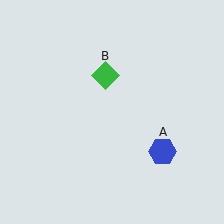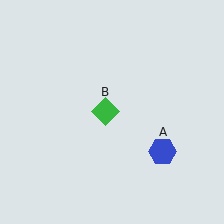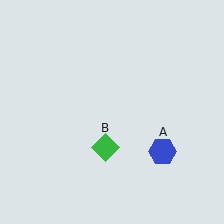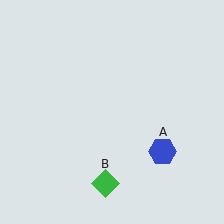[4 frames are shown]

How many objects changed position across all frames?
1 object changed position: green diamond (object B).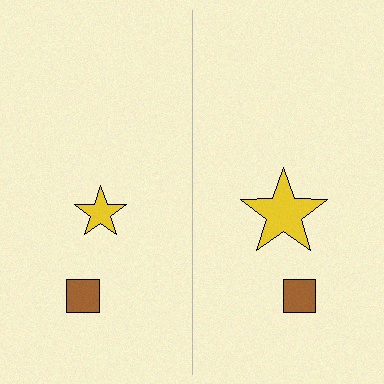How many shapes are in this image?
There are 4 shapes in this image.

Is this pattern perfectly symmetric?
No, the pattern is not perfectly symmetric. The yellow star on the right side has a different size than its mirror counterpart.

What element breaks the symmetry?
The yellow star on the right side has a different size than its mirror counterpart.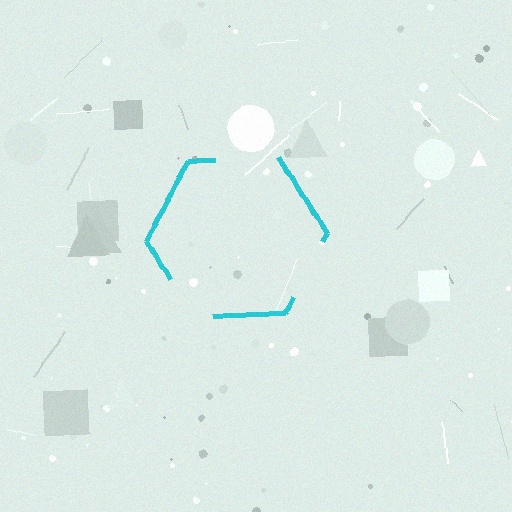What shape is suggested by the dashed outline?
The dashed outline suggests a hexagon.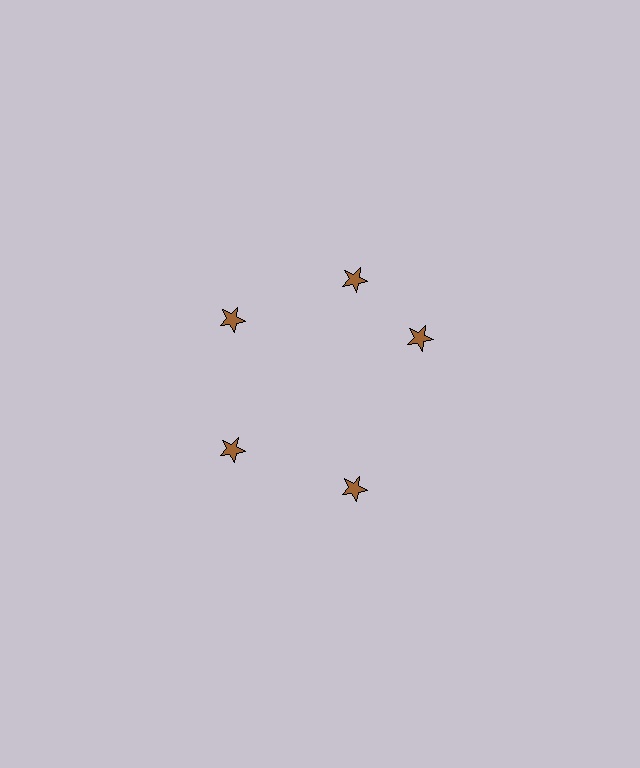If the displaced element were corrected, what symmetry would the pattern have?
It would have 5-fold rotational symmetry — the pattern would map onto itself every 72 degrees.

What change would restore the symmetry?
The symmetry would be restored by rotating it back into even spacing with its neighbors so that all 5 stars sit at equal angles and equal distance from the center.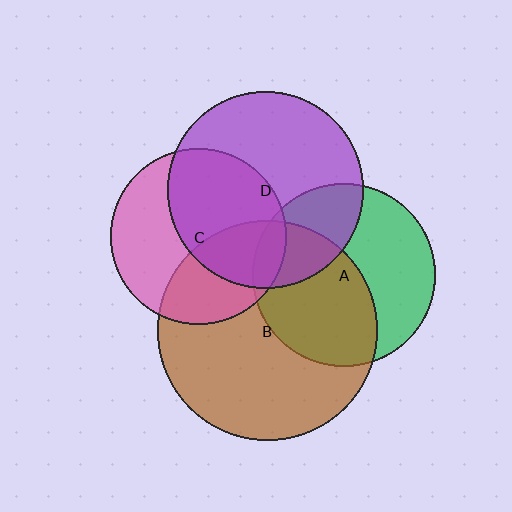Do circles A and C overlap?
Yes.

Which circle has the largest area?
Circle B (brown).